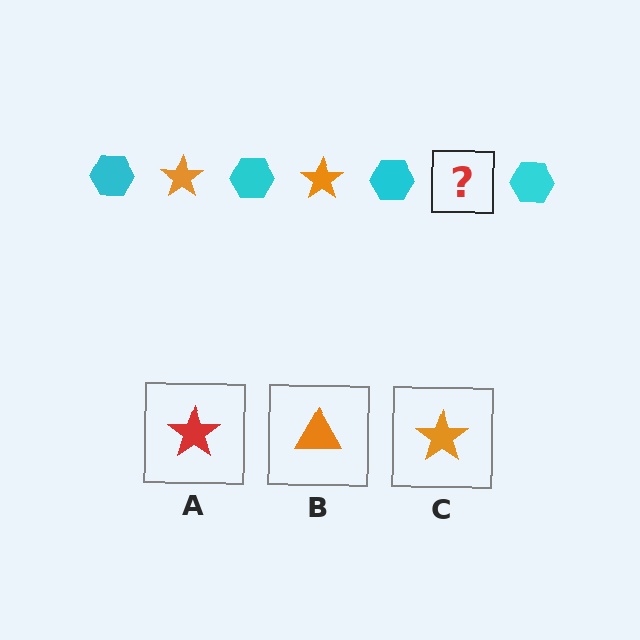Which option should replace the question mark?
Option C.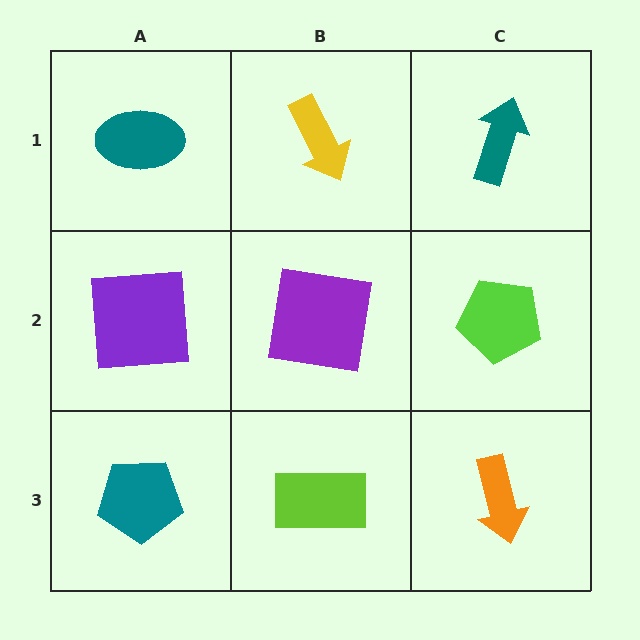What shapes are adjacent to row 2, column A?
A teal ellipse (row 1, column A), a teal pentagon (row 3, column A), a purple square (row 2, column B).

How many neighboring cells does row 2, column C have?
3.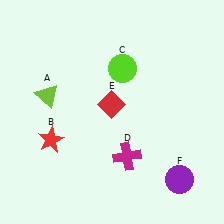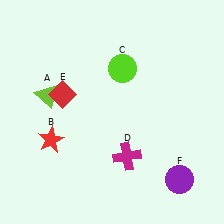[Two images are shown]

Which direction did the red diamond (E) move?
The red diamond (E) moved left.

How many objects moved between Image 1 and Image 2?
1 object moved between the two images.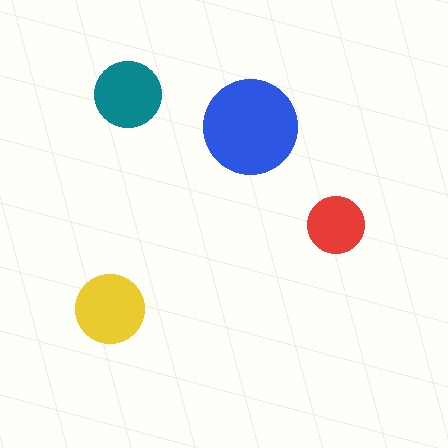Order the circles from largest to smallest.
the blue one, the yellow one, the teal one, the red one.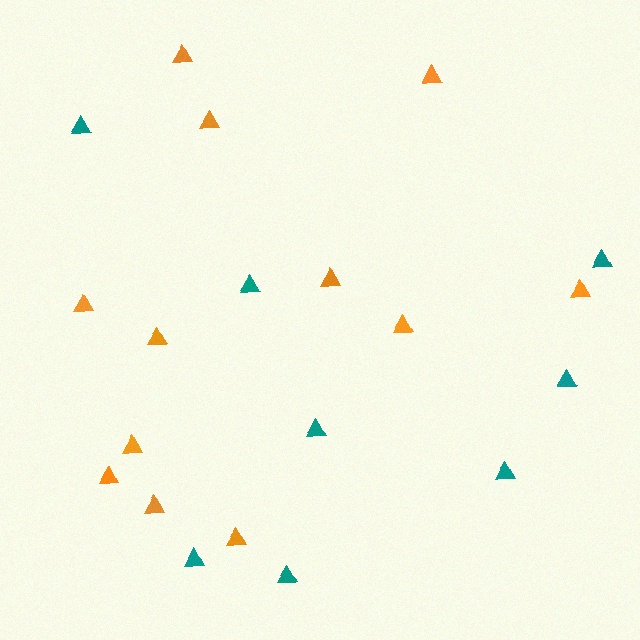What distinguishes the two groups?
There are 2 groups: one group of teal triangles (8) and one group of orange triangles (12).